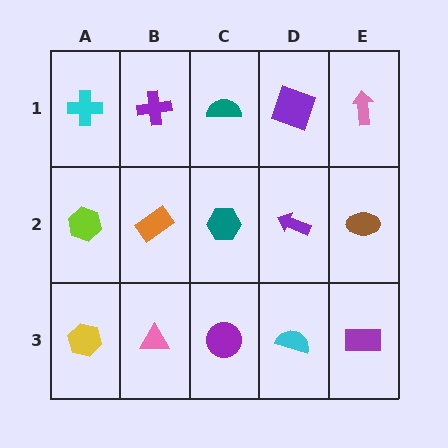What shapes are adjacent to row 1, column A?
A lime hexagon (row 2, column A), a purple cross (row 1, column B).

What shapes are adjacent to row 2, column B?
A purple cross (row 1, column B), a pink triangle (row 3, column B), a lime hexagon (row 2, column A), a teal hexagon (row 2, column C).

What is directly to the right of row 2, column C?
A purple arrow.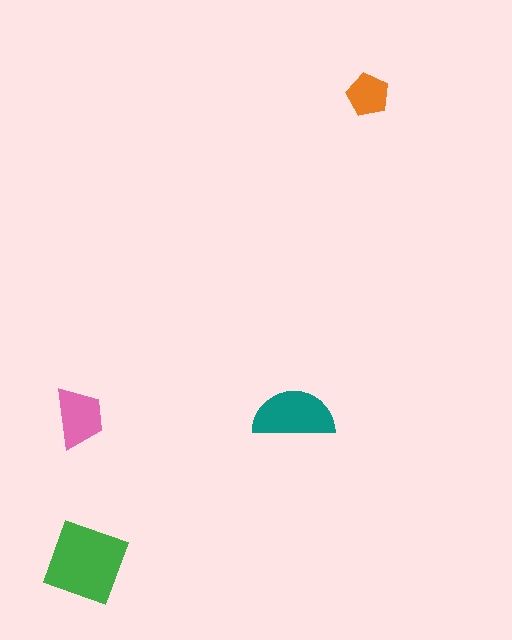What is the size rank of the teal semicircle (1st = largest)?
2nd.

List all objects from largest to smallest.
The green diamond, the teal semicircle, the pink trapezoid, the orange pentagon.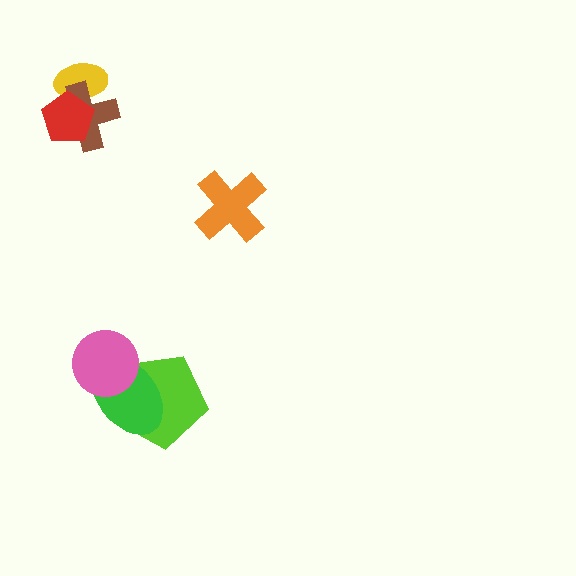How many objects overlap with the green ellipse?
2 objects overlap with the green ellipse.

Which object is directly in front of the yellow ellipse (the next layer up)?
The brown cross is directly in front of the yellow ellipse.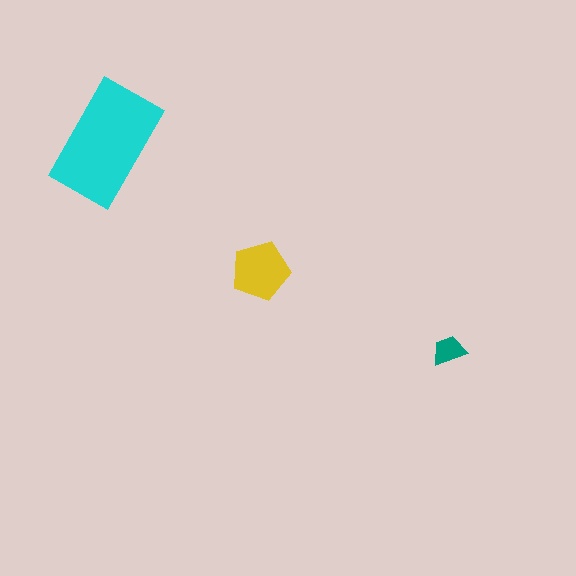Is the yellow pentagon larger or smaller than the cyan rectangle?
Smaller.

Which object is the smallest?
The teal trapezoid.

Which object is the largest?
The cyan rectangle.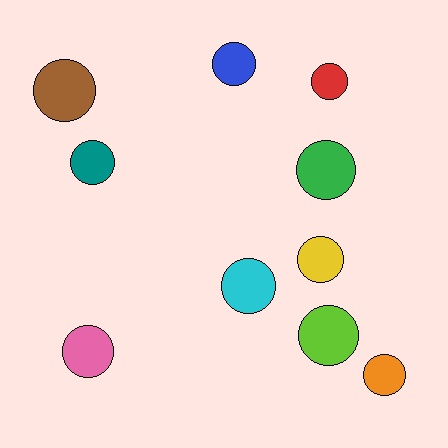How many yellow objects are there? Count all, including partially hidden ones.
There is 1 yellow object.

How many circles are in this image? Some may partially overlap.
There are 10 circles.